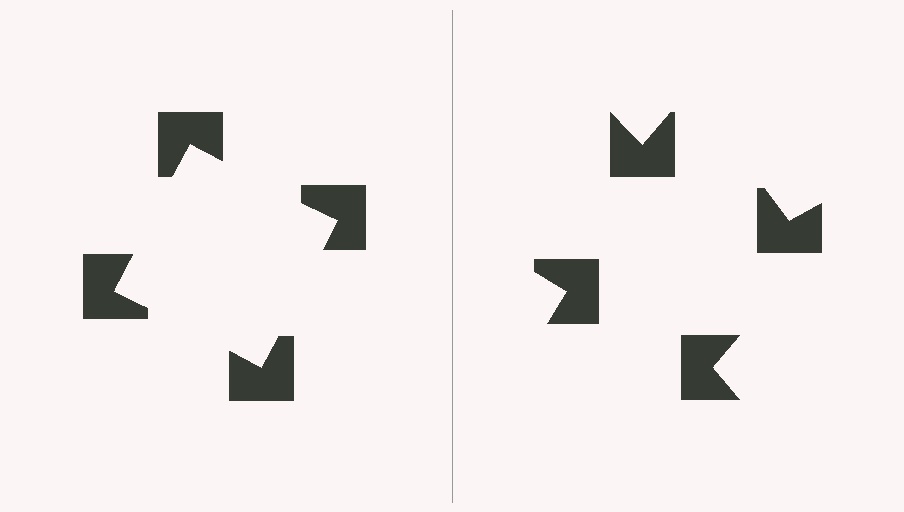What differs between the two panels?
The notched squares are positioned identically on both sides; only the wedge orientations differ. On the left they align to a square; on the right they are misaligned.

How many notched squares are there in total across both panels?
8 — 4 on each side.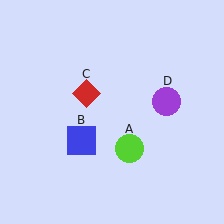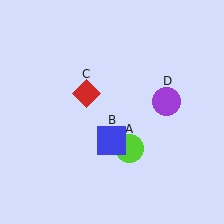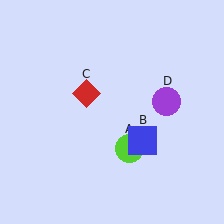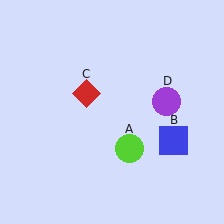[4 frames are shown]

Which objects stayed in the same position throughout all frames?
Lime circle (object A) and red diamond (object C) and purple circle (object D) remained stationary.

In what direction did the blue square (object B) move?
The blue square (object B) moved right.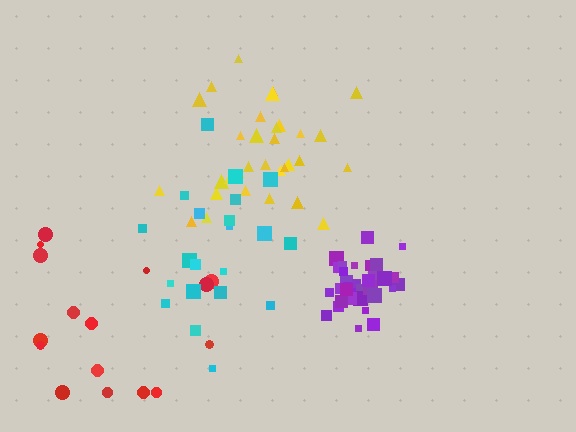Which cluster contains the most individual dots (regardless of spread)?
Purple (33).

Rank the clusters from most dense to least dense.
purple, yellow, cyan, red.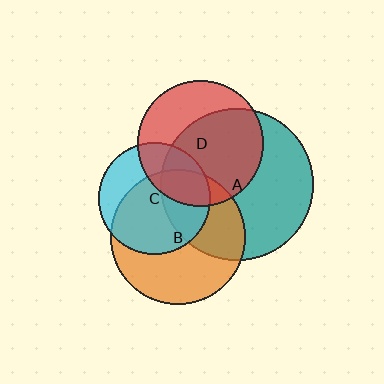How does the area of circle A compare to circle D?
Approximately 1.5 times.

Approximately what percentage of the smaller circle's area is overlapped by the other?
Approximately 30%.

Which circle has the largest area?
Circle A (teal).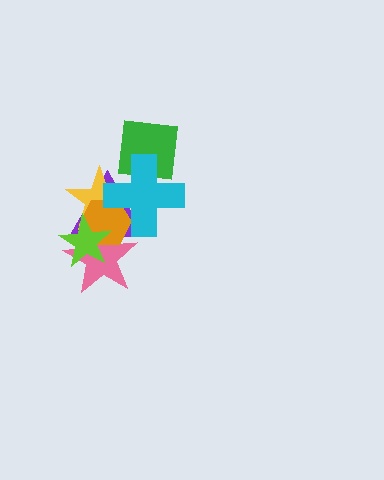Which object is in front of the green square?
The cyan cross is in front of the green square.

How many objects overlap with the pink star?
4 objects overlap with the pink star.